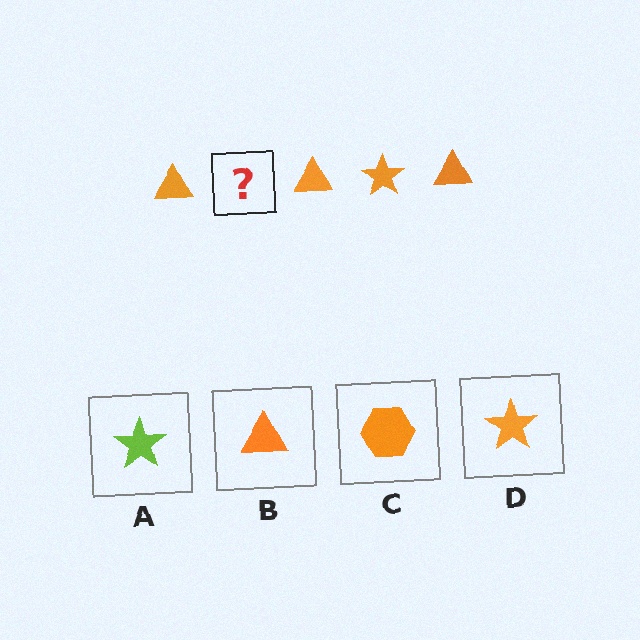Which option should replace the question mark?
Option D.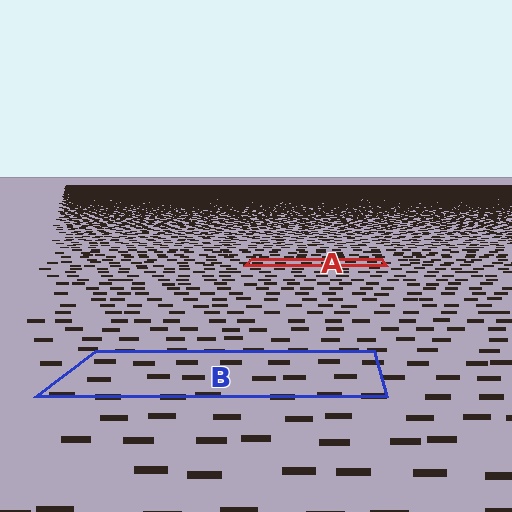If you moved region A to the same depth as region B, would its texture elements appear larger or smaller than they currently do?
They would appear larger. At a closer depth, the same texture elements are projected at a bigger on-screen size.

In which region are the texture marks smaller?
The texture marks are smaller in region A, because it is farther away.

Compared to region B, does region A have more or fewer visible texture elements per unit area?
Region A has more texture elements per unit area — they are packed more densely because it is farther away.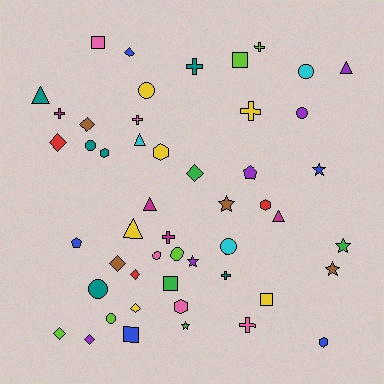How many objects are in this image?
There are 50 objects.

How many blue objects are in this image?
There are 5 blue objects.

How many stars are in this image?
There are 6 stars.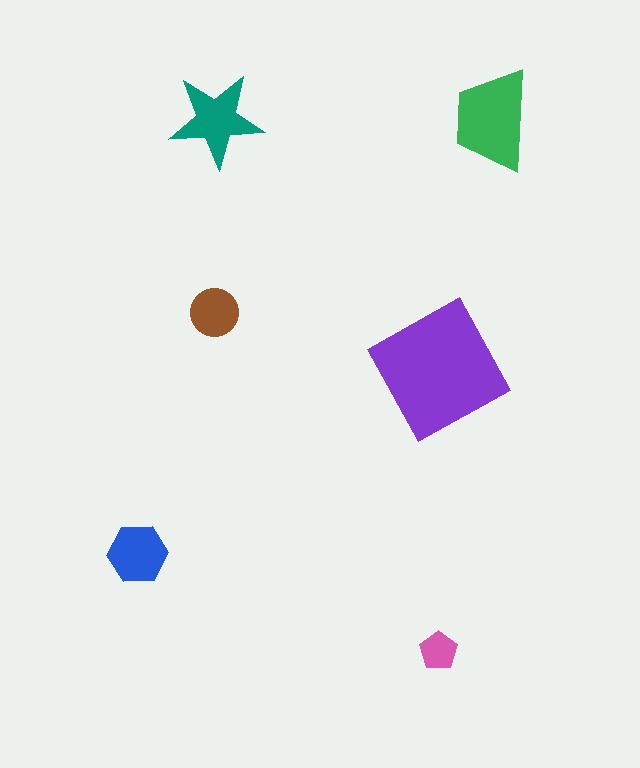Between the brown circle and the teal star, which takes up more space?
The teal star.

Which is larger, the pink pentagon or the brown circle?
The brown circle.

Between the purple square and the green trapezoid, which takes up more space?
The purple square.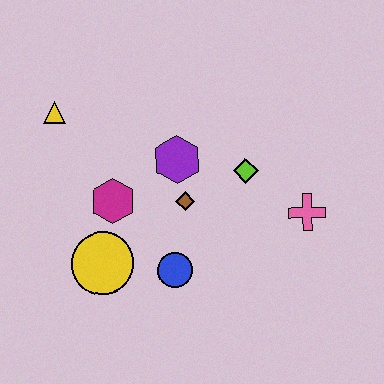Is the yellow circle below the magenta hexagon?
Yes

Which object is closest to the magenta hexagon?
The yellow circle is closest to the magenta hexagon.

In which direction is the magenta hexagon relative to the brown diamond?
The magenta hexagon is to the left of the brown diamond.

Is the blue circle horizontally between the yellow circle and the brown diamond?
Yes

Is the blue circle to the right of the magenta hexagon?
Yes